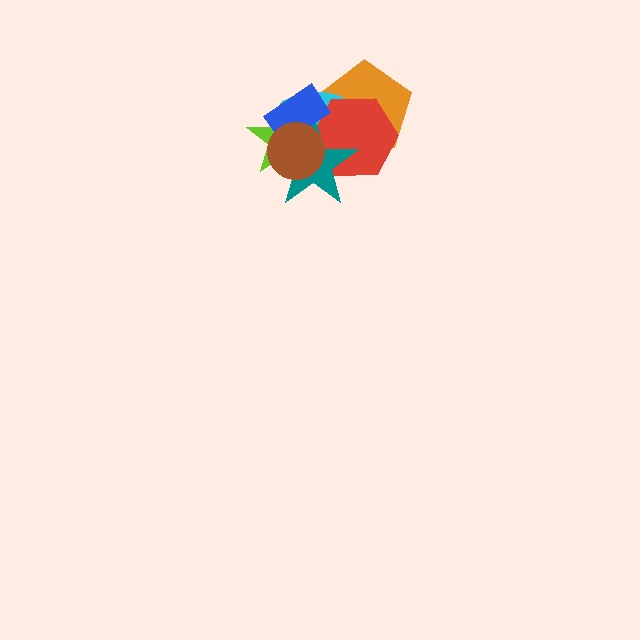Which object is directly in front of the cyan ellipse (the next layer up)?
The lime star is directly in front of the cyan ellipse.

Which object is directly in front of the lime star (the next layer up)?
The red hexagon is directly in front of the lime star.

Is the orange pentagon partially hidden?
Yes, it is partially covered by another shape.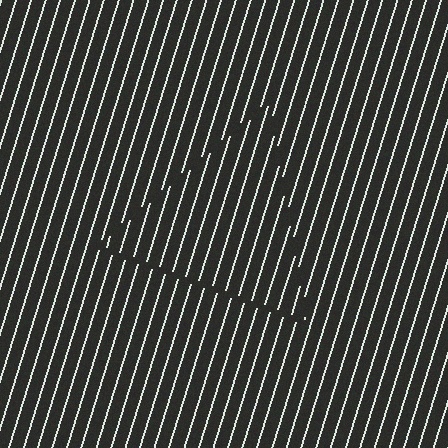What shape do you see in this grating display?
An illusory triangle. The interior of the shape contains the same grating, shifted by half a period — the contour is defined by the phase discontinuity where line-ends from the inner and outer gratings abut.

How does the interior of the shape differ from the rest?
The interior of the shape contains the same grating, shifted by half a period — the contour is defined by the phase discontinuity where line-ends from the inner and outer gratings abut.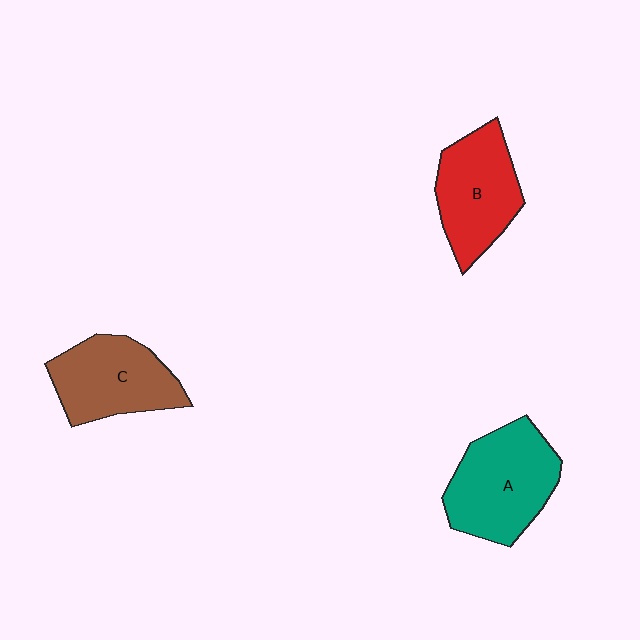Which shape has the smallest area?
Shape C (brown).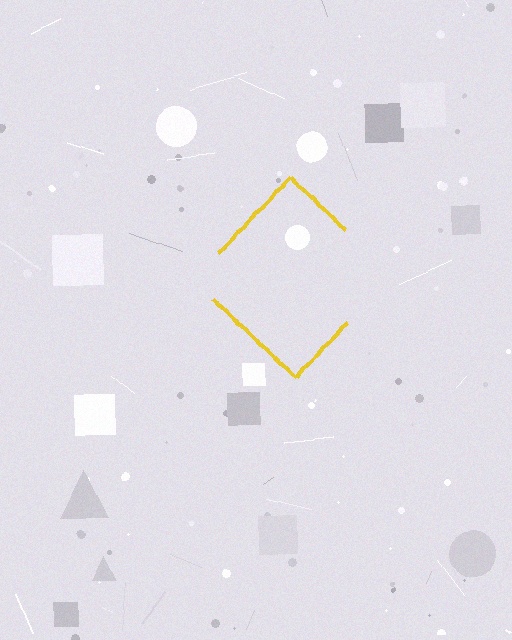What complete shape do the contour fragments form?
The contour fragments form a diamond.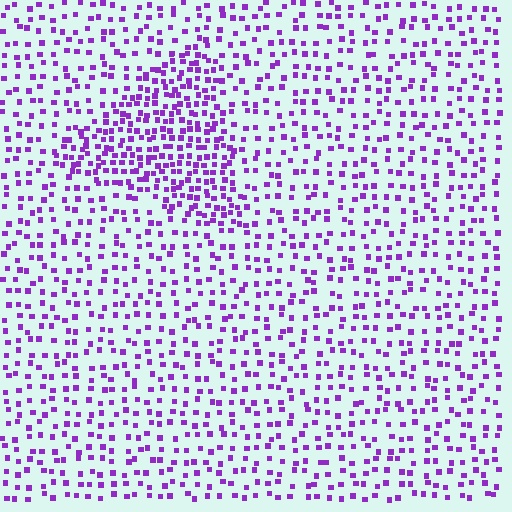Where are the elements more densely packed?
The elements are more densely packed inside the triangle boundary.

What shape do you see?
I see a triangle.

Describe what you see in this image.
The image contains small purple elements arranged at two different densities. A triangle-shaped region is visible where the elements are more densely packed than the surrounding area.